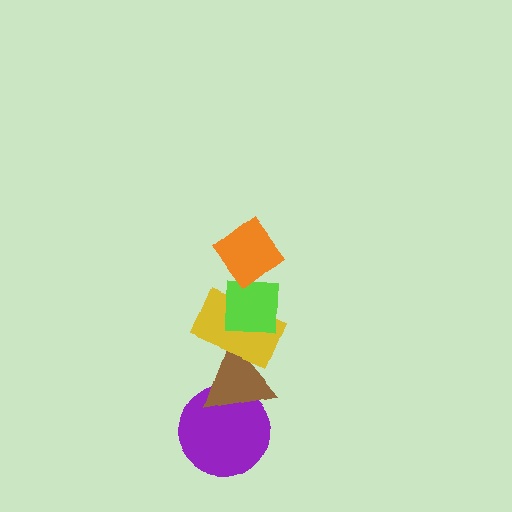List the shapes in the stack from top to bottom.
From top to bottom: the orange diamond, the lime square, the yellow rectangle, the brown triangle, the purple circle.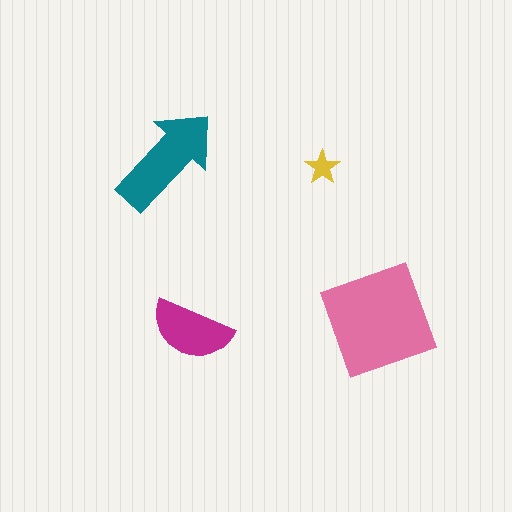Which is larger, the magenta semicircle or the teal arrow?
The teal arrow.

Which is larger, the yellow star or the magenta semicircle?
The magenta semicircle.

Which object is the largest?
The pink square.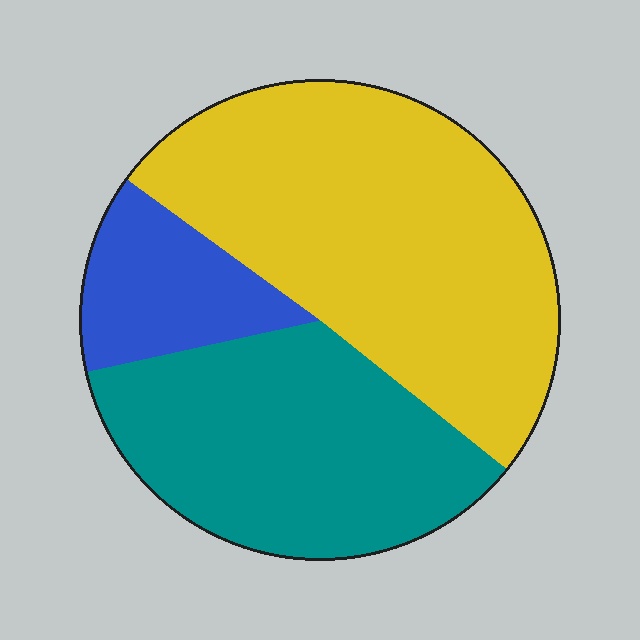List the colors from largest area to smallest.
From largest to smallest: yellow, teal, blue.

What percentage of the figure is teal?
Teal takes up about three eighths (3/8) of the figure.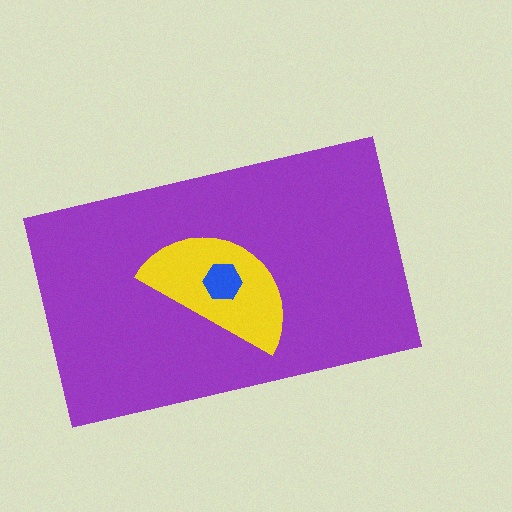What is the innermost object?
The blue hexagon.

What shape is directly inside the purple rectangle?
The yellow semicircle.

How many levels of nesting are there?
3.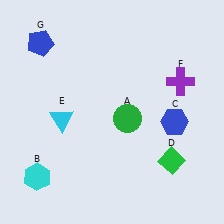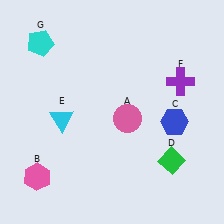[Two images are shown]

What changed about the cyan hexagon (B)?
In Image 1, B is cyan. In Image 2, it changed to pink.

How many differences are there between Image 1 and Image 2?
There are 3 differences between the two images.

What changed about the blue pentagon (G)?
In Image 1, G is blue. In Image 2, it changed to cyan.